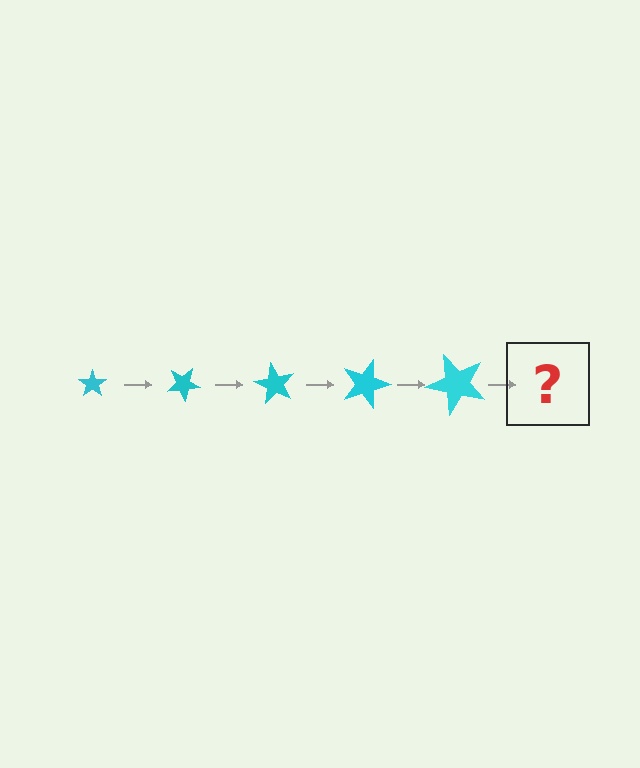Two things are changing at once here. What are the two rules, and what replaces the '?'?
The two rules are that the star grows larger each step and it rotates 30 degrees each step. The '?' should be a star, larger than the previous one and rotated 150 degrees from the start.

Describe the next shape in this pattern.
It should be a star, larger than the previous one and rotated 150 degrees from the start.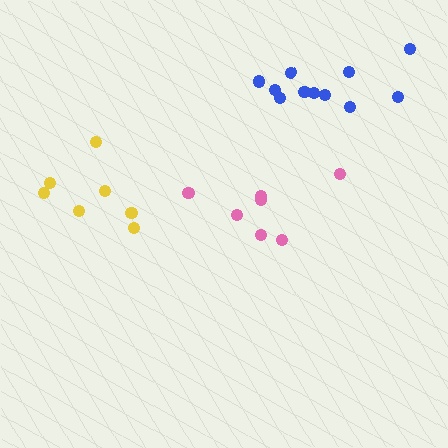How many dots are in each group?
Group 1: 7 dots, Group 2: 7 dots, Group 3: 11 dots (25 total).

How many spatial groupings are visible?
There are 3 spatial groupings.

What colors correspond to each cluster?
The clusters are colored: pink, yellow, blue.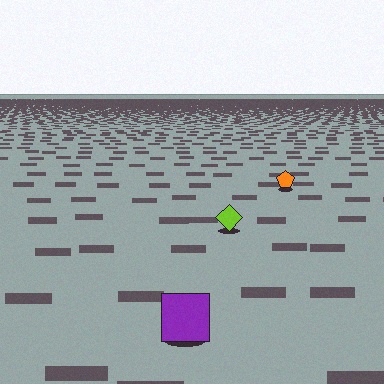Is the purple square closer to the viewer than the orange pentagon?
Yes. The purple square is closer — you can tell from the texture gradient: the ground texture is coarser near it.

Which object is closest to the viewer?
The purple square is closest. The texture marks near it are larger and more spread out.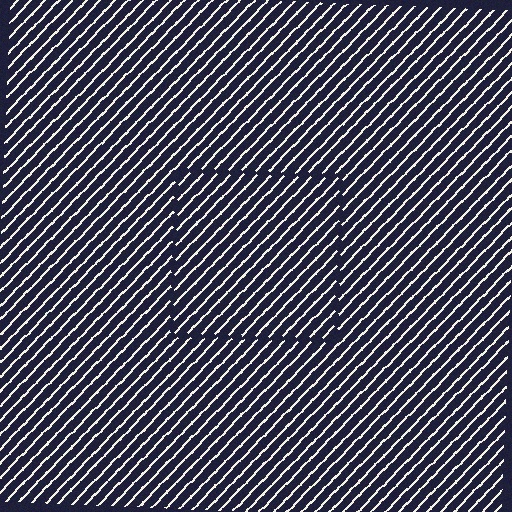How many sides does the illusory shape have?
4 sides — the line-ends trace a square.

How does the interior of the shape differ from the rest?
The interior of the shape contains the same grating, shifted by half a period — the contour is defined by the phase discontinuity where line-ends from the inner and outer gratings abut.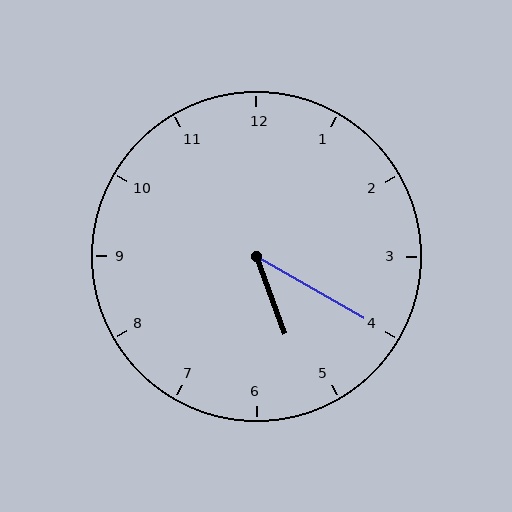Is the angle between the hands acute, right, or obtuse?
It is acute.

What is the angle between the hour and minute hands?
Approximately 40 degrees.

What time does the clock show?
5:20.